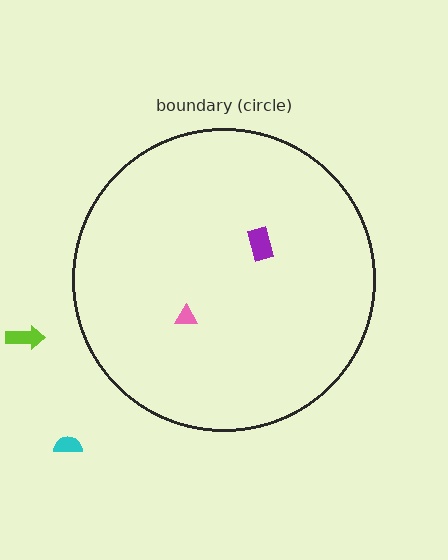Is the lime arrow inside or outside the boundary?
Outside.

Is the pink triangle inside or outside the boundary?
Inside.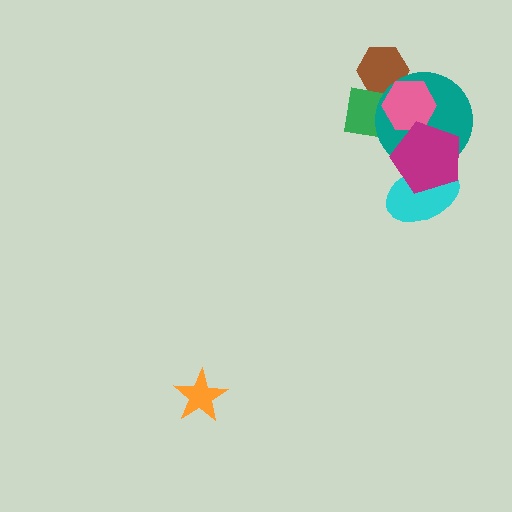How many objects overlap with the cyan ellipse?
2 objects overlap with the cyan ellipse.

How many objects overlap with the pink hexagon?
4 objects overlap with the pink hexagon.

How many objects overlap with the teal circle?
5 objects overlap with the teal circle.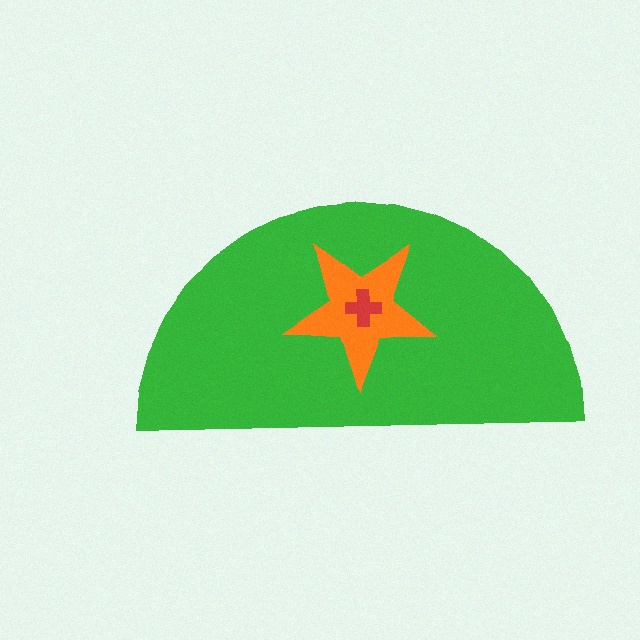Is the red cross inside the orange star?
Yes.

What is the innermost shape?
The red cross.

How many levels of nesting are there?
3.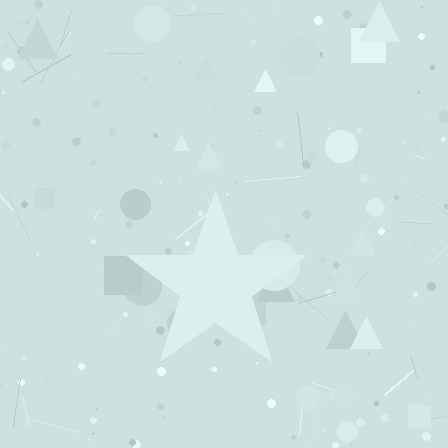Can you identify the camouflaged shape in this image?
The camouflaged shape is a star.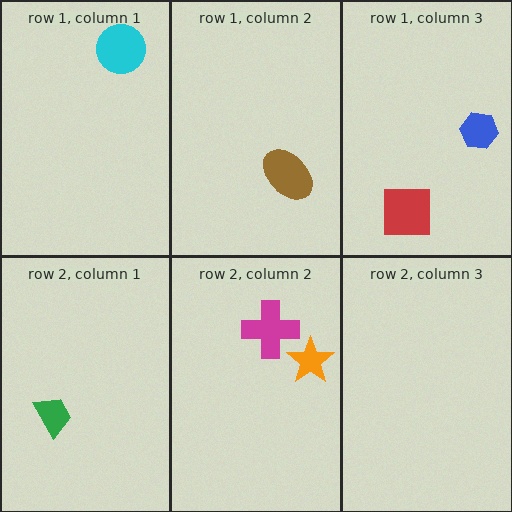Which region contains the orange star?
The row 2, column 2 region.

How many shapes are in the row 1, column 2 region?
1.